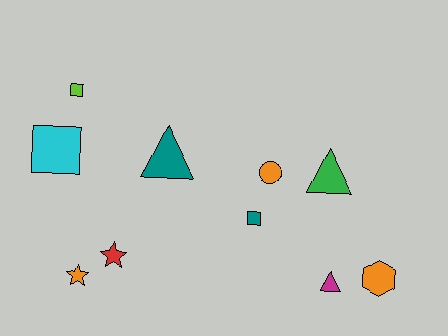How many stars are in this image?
There are 2 stars.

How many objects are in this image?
There are 10 objects.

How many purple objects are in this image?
There are no purple objects.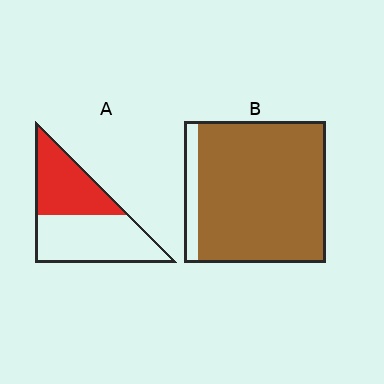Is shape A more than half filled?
No.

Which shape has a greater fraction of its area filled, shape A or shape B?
Shape B.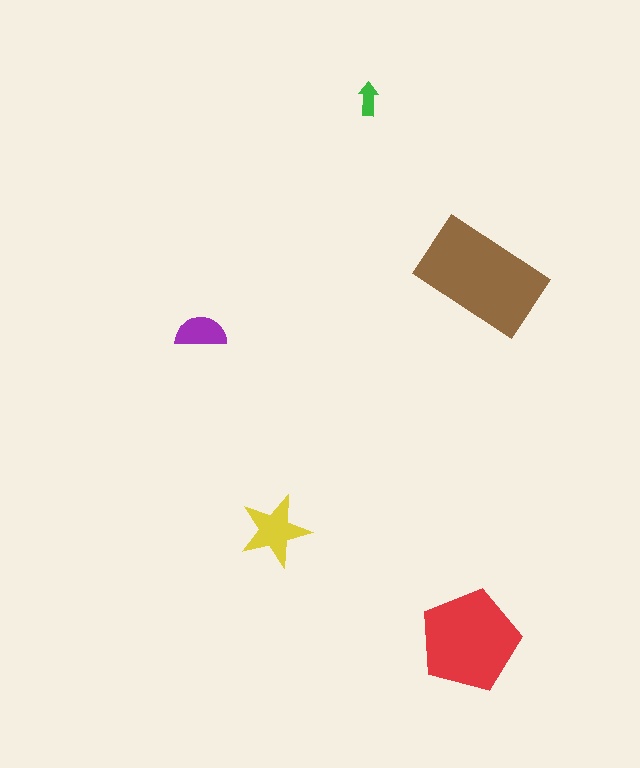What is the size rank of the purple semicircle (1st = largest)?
4th.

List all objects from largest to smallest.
The brown rectangle, the red pentagon, the yellow star, the purple semicircle, the green arrow.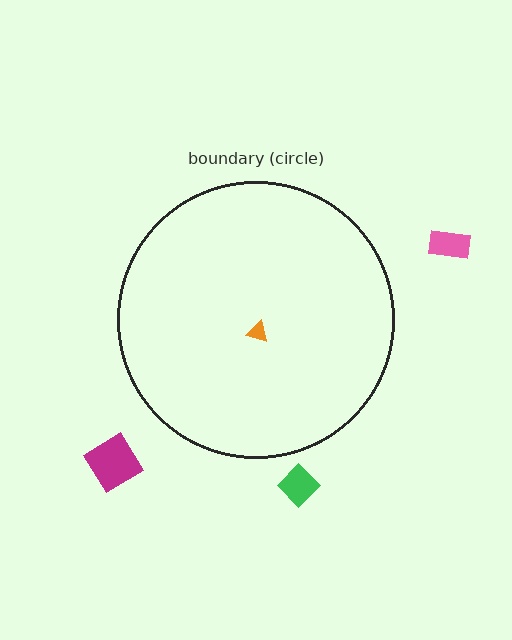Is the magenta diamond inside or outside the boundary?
Outside.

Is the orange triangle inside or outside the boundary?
Inside.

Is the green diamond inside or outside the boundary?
Outside.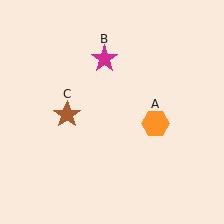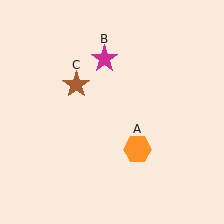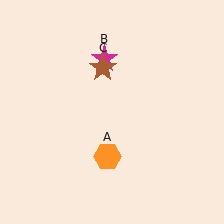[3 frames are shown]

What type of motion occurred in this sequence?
The orange hexagon (object A), brown star (object C) rotated clockwise around the center of the scene.